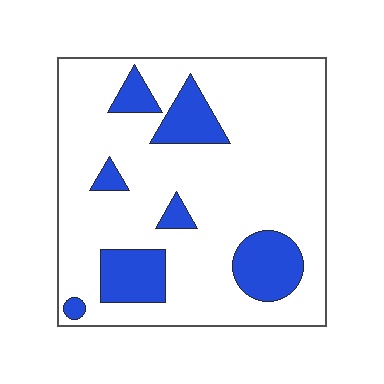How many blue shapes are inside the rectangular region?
7.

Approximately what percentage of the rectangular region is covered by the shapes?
Approximately 20%.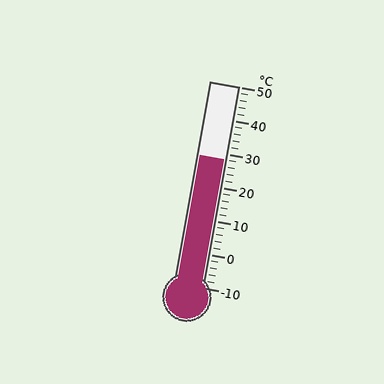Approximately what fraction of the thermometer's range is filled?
The thermometer is filled to approximately 65% of its range.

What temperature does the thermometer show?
The thermometer shows approximately 28°C.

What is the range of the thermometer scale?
The thermometer scale ranges from -10°C to 50°C.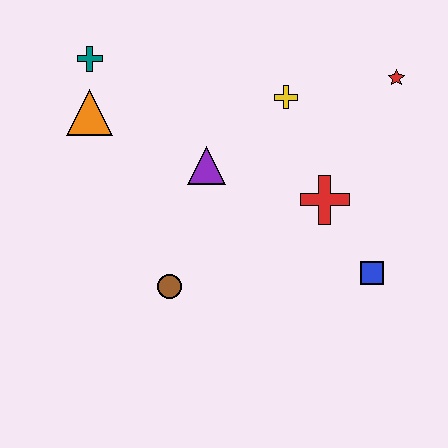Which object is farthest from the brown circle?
The red star is farthest from the brown circle.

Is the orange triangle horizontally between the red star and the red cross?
No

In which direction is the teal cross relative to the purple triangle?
The teal cross is to the left of the purple triangle.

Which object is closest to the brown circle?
The purple triangle is closest to the brown circle.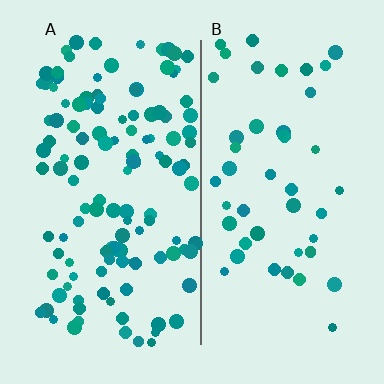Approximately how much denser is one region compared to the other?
Approximately 2.6× — region A over region B.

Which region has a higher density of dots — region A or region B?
A (the left).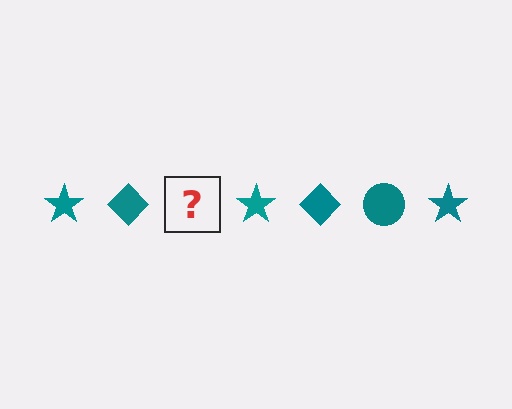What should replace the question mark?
The question mark should be replaced with a teal circle.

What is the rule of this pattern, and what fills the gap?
The rule is that the pattern cycles through star, diamond, circle shapes in teal. The gap should be filled with a teal circle.